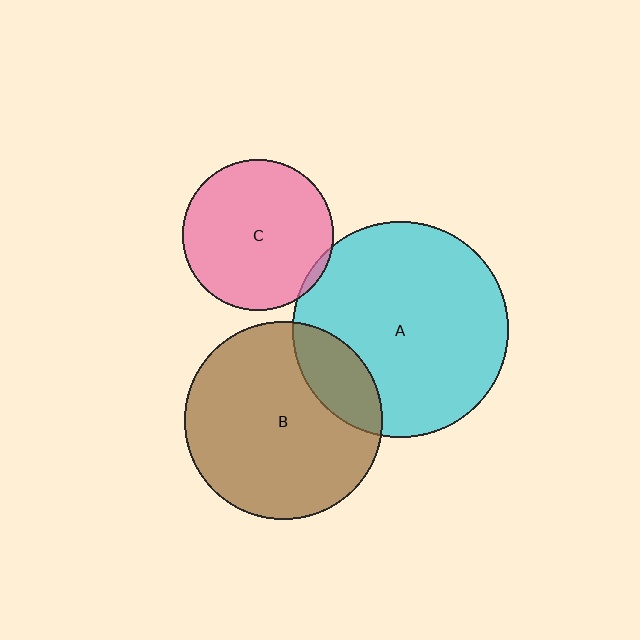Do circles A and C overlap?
Yes.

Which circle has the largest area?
Circle A (cyan).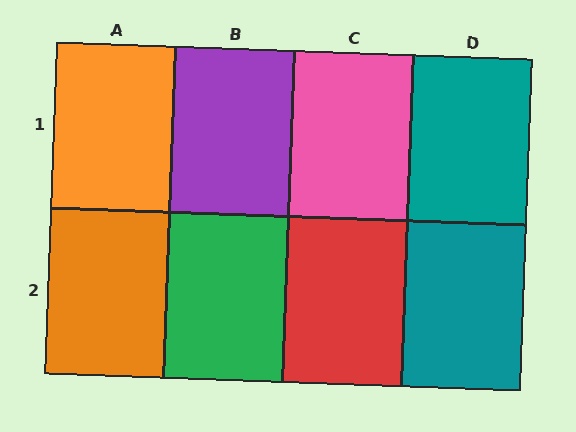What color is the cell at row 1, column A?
Orange.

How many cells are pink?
1 cell is pink.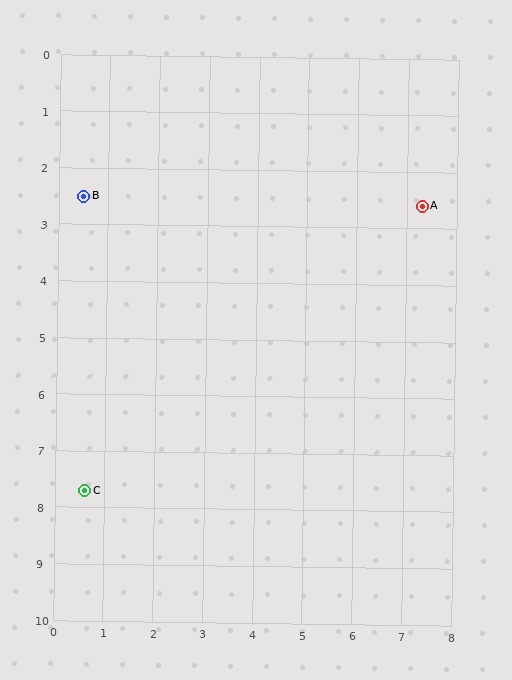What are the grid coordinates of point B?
Point B is at approximately (0.5, 2.5).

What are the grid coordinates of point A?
Point A is at approximately (7.3, 2.6).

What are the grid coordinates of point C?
Point C is at approximately (0.6, 7.7).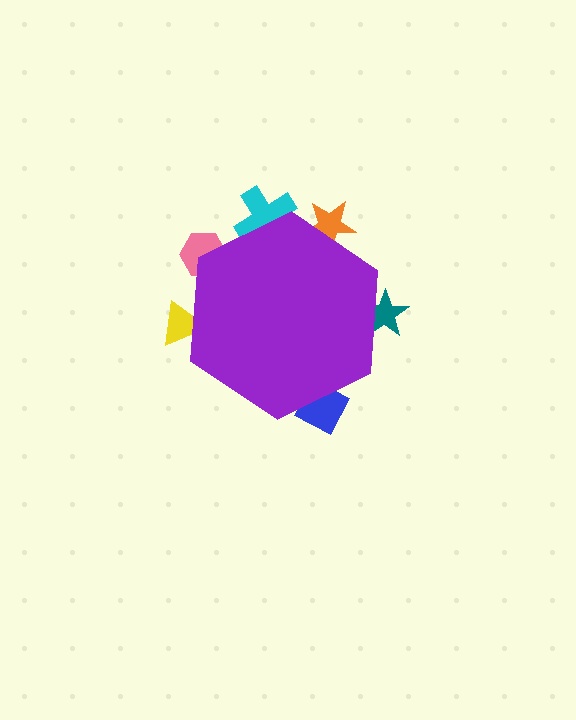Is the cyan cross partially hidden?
Yes, the cyan cross is partially hidden behind the purple hexagon.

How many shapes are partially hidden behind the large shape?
6 shapes are partially hidden.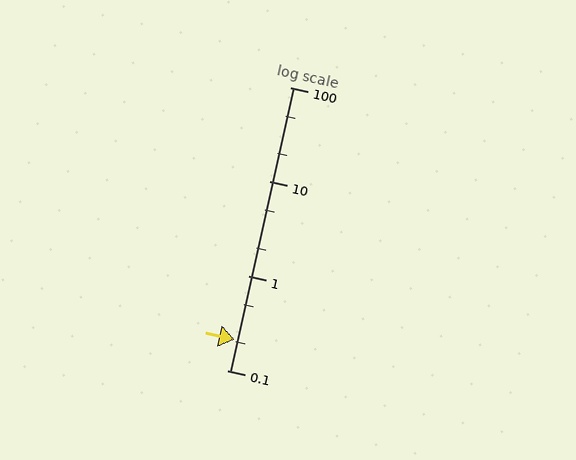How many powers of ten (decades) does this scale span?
The scale spans 3 decades, from 0.1 to 100.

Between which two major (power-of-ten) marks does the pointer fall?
The pointer is between 0.1 and 1.